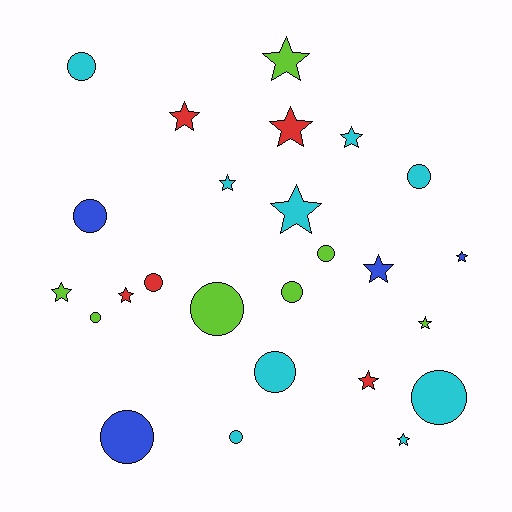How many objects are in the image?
There are 25 objects.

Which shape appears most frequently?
Star, with 13 objects.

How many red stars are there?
There are 4 red stars.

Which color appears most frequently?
Cyan, with 9 objects.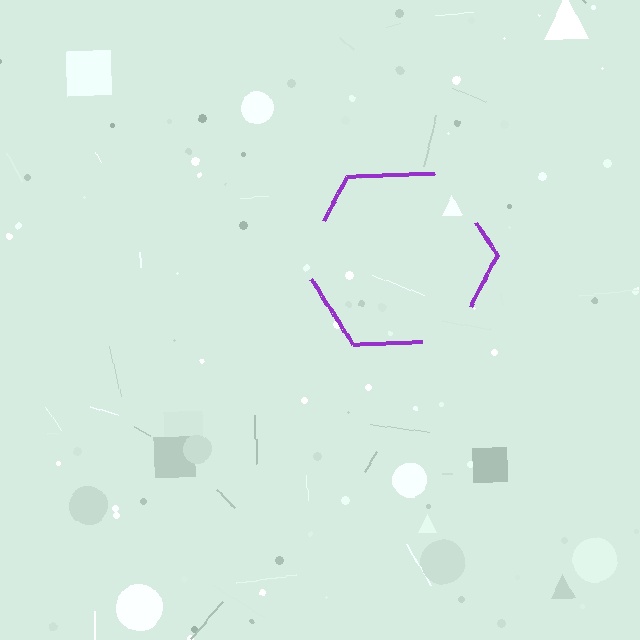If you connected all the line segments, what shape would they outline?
They would outline a hexagon.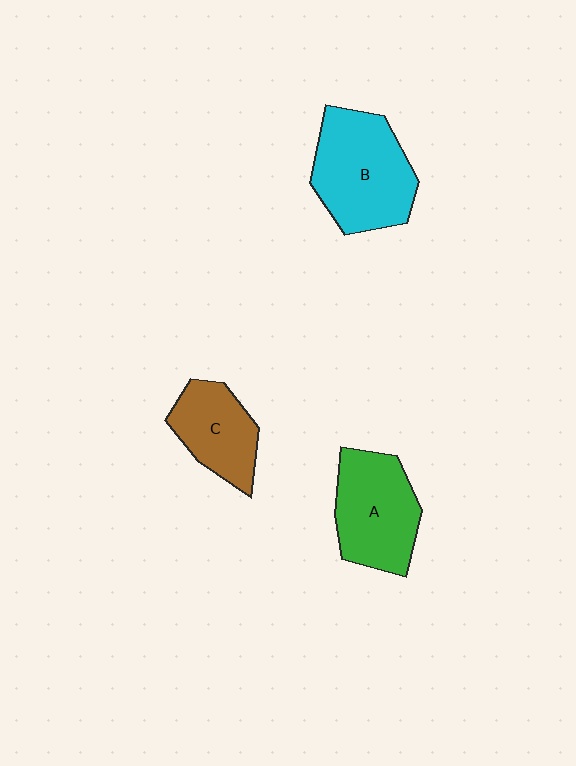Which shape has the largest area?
Shape B (cyan).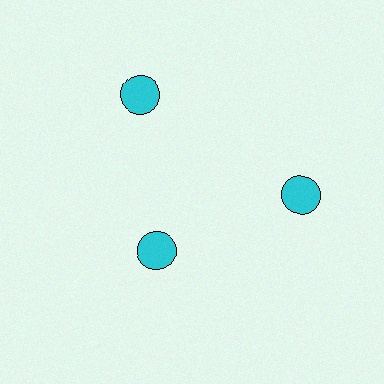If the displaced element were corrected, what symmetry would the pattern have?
It would have 3-fold rotational symmetry — the pattern would map onto itself every 120 degrees.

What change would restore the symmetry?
The symmetry would be restored by moving it outward, back onto the ring so that all 3 circles sit at equal angles and equal distance from the center.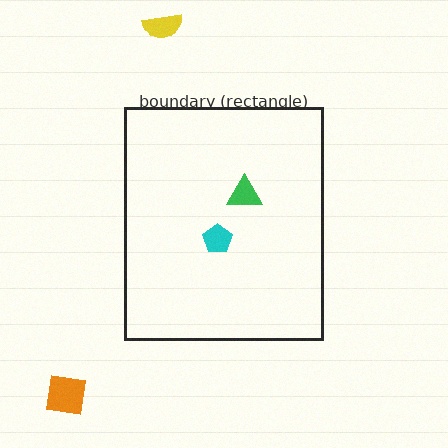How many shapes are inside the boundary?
2 inside, 2 outside.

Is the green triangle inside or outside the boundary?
Inside.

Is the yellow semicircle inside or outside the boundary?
Outside.